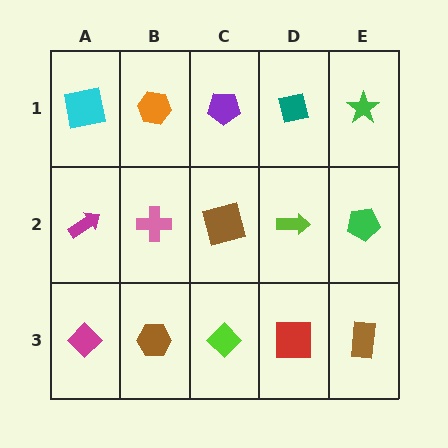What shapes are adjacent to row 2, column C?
A purple pentagon (row 1, column C), a lime diamond (row 3, column C), a pink cross (row 2, column B), a lime arrow (row 2, column D).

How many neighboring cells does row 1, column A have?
2.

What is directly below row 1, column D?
A lime arrow.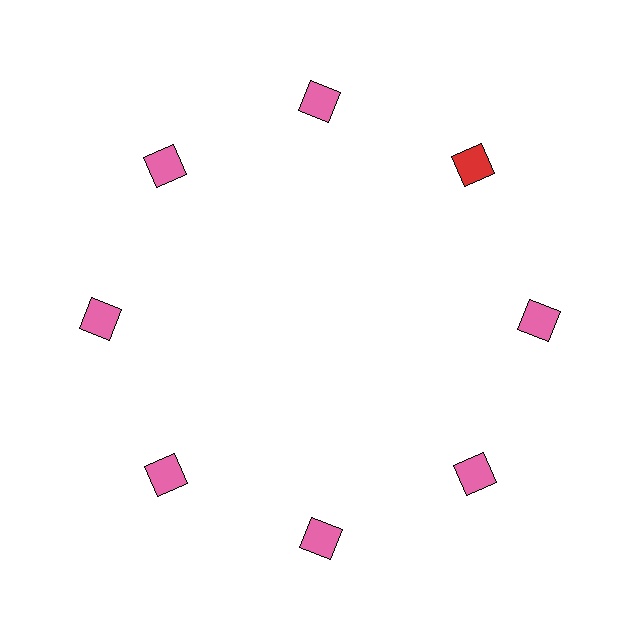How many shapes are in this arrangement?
There are 8 shapes arranged in a ring pattern.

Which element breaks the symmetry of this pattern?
The red square at roughly the 2 o'clock position breaks the symmetry. All other shapes are pink squares.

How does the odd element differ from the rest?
It has a different color: red instead of pink.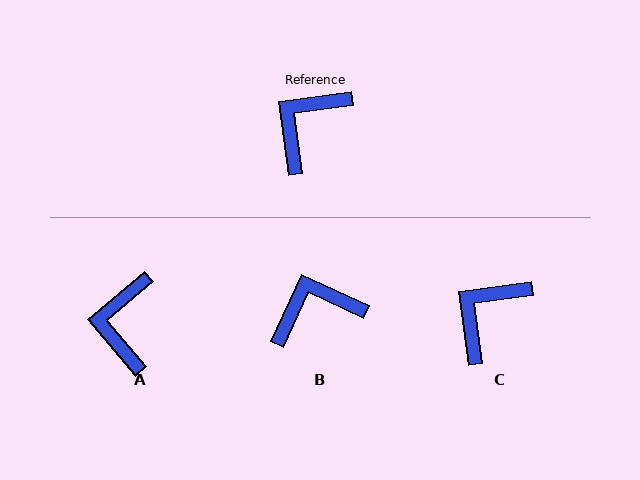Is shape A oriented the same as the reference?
No, it is off by about 33 degrees.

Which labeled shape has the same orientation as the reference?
C.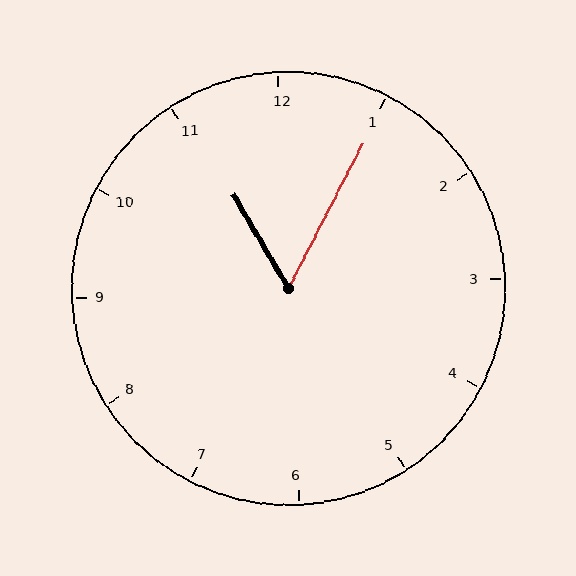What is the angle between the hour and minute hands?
Approximately 58 degrees.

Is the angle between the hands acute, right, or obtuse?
It is acute.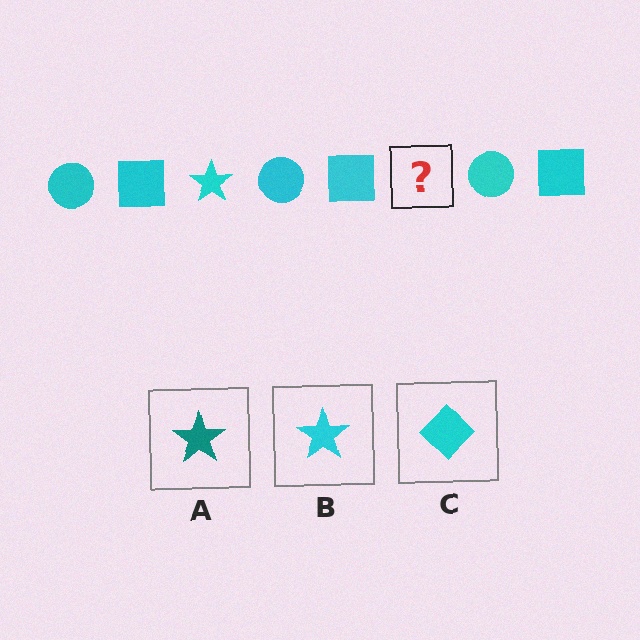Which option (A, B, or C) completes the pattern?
B.